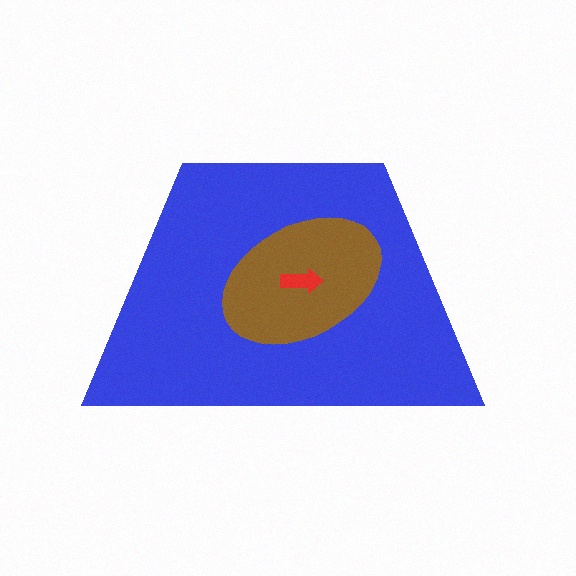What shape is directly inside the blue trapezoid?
The brown ellipse.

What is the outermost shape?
The blue trapezoid.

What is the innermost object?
The red arrow.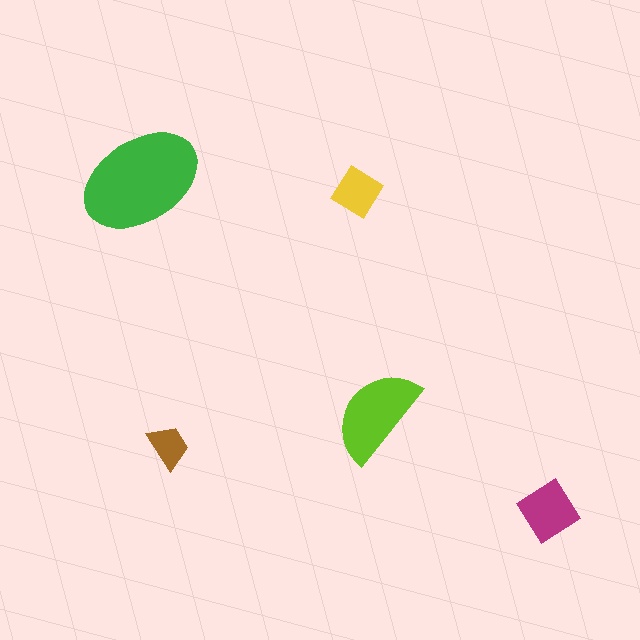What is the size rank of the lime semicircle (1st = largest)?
2nd.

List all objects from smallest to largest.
The brown trapezoid, the yellow diamond, the magenta diamond, the lime semicircle, the green ellipse.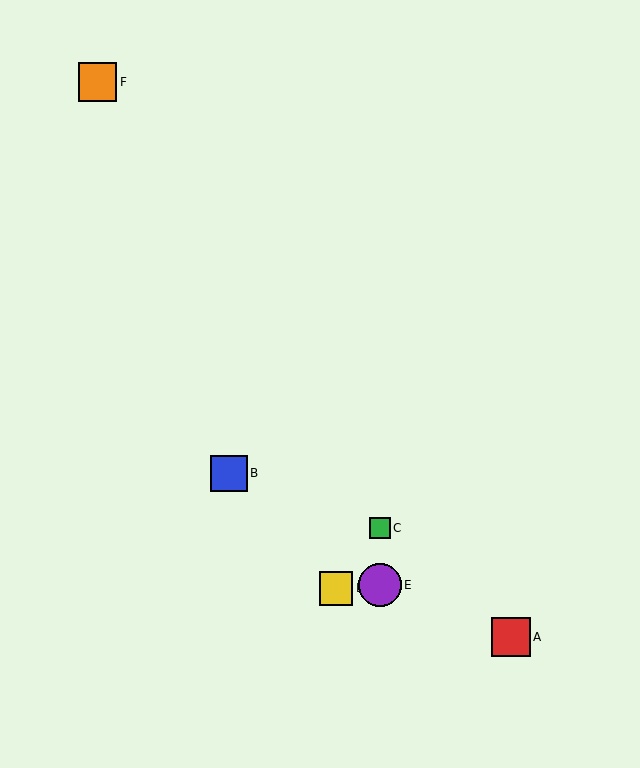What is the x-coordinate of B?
Object B is at x≈229.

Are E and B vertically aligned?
No, E is at x≈380 and B is at x≈229.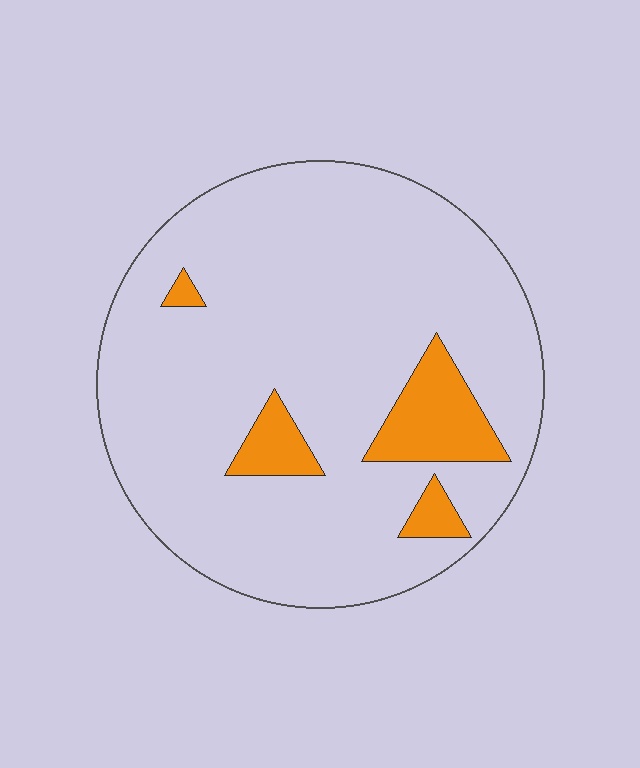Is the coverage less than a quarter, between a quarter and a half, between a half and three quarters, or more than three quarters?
Less than a quarter.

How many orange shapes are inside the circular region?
4.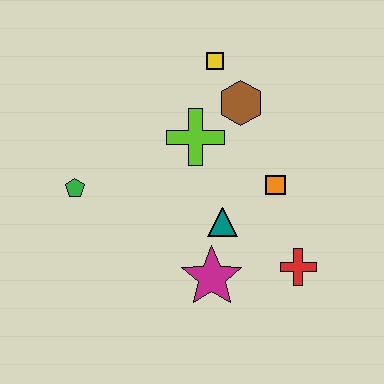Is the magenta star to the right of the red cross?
No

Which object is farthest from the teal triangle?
The yellow square is farthest from the teal triangle.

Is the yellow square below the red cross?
No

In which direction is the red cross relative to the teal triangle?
The red cross is to the right of the teal triangle.